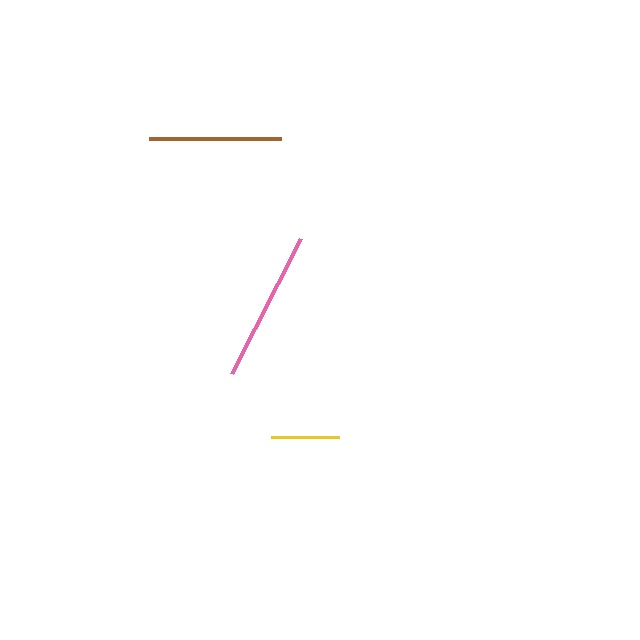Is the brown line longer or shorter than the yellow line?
The brown line is longer than the yellow line.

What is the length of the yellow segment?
The yellow segment is approximately 68 pixels long.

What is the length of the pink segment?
The pink segment is approximately 152 pixels long.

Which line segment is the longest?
The pink line is the longest at approximately 152 pixels.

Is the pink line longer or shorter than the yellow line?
The pink line is longer than the yellow line.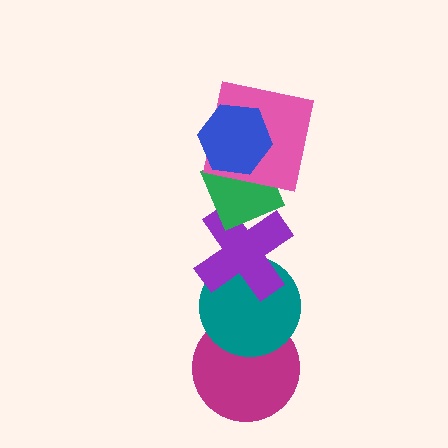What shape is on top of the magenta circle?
The teal circle is on top of the magenta circle.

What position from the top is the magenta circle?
The magenta circle is 6th from the top.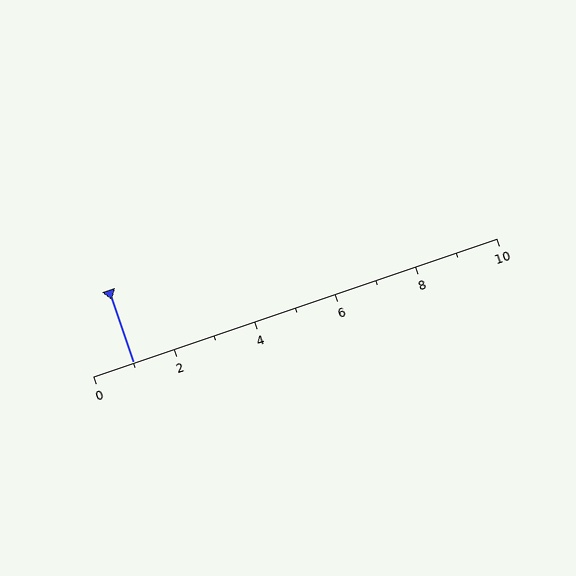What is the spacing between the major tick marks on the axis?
The major ticks are spaced 2 apart.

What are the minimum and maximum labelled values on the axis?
The axis runs from 0 to 10.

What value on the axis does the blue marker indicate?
The marker indicates approximately 1.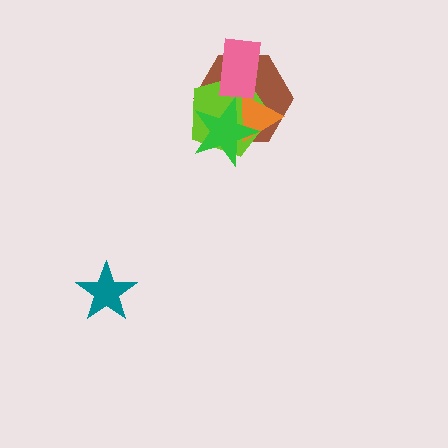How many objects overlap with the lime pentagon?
4 objects overlap with the lime pentagon.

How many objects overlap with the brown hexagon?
4 objects overlap with the brown hexagon.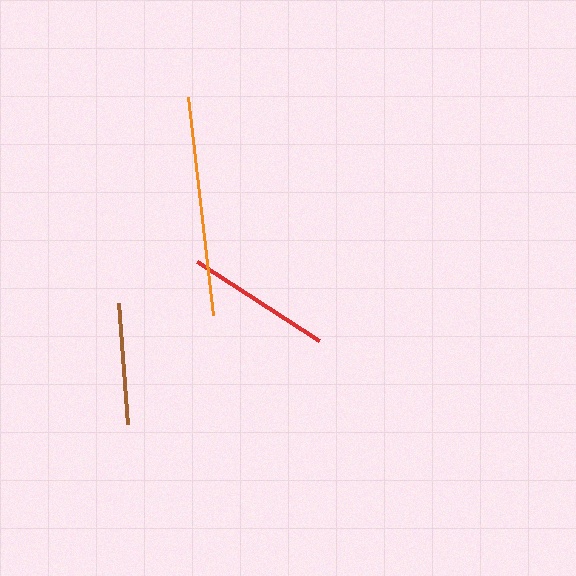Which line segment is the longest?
The orange line is the longest at approximately 220 pixels.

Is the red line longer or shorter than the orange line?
The orange line is longer than the red line.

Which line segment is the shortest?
The brown line is the shortest at approximately 121 pixels.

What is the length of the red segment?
The red segment is approximately 146 pixels long.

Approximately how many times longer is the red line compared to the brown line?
The red line is approximately 1.2 times the length of the brown line.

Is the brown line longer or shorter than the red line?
The red line is longer than the brown line.